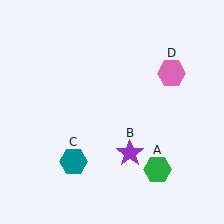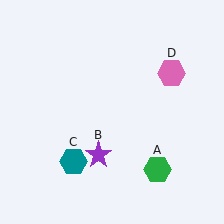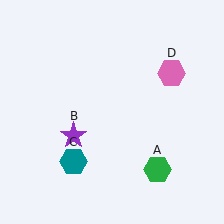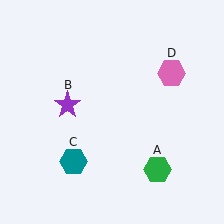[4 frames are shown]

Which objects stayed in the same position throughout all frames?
Green hexagon (object A) and teal hexagon (object C) and pink hexagon (object D) remained stationary.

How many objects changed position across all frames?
1 object changed position: purple star (object B).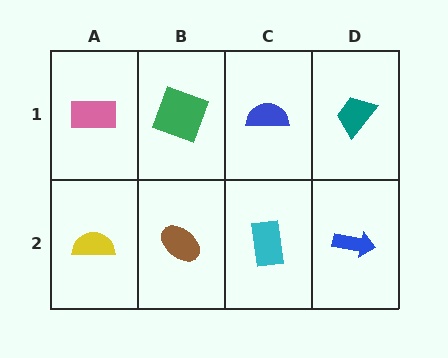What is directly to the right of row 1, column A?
A green square.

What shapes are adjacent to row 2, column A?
A pink rectangle (row 1, column A), a brown ellipse (row 2, column B).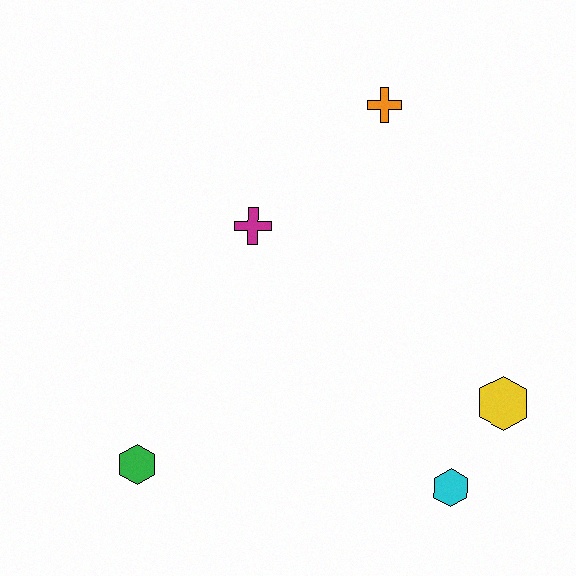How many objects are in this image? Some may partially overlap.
There are 5 objects.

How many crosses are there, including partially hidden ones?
There are 2 crosses.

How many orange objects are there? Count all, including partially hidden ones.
There is 1 orange object.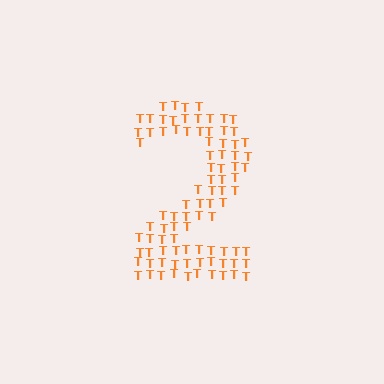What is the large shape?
The large shape is the digit 2.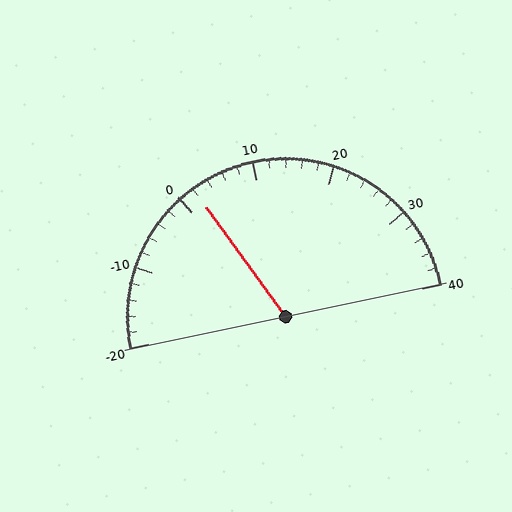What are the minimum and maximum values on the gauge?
The gauge ranges from -20 to 40.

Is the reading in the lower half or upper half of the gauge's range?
The reading is in the lower half of the range (-20 to 40).